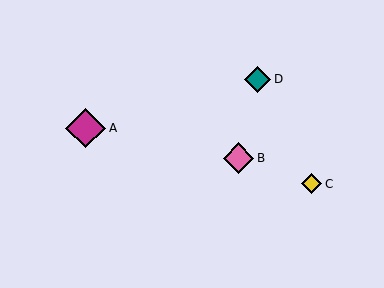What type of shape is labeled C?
Shape C is a yellow diamond.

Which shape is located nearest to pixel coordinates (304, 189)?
The yellow diamond (labeled C) at (312, 184) is nearest to that location.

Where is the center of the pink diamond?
The center of the pink diamond is at (238, 158).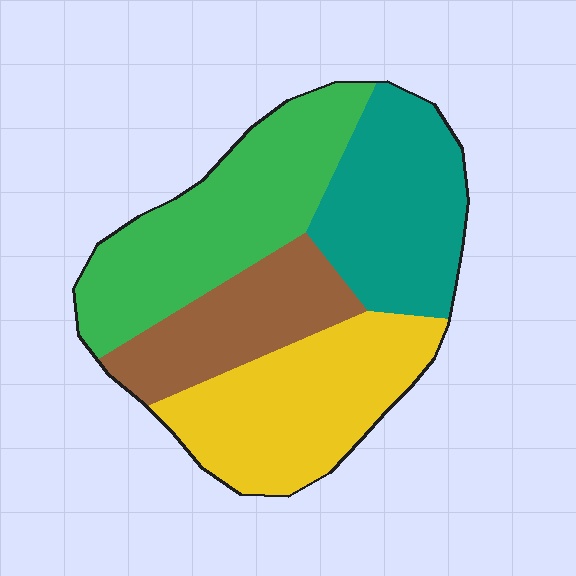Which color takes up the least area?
Brown, at roughly 20%.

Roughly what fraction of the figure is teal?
Teal covers 24% of the figure.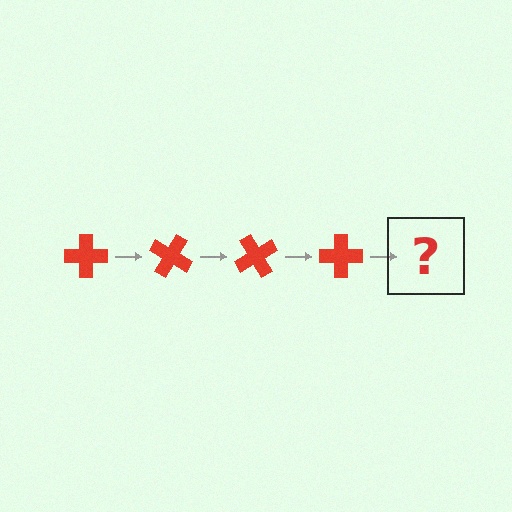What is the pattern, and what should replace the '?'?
The pattern is that the cross rotates 30 degrees each step. The '?' should be a red cross rotated 120 degrees.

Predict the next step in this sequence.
The next step is a red cross rotated 120 degrees.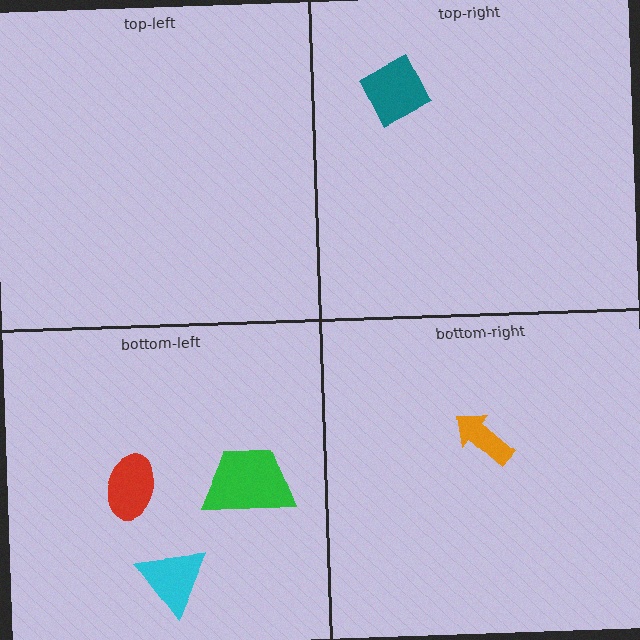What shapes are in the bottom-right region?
The orange arrow.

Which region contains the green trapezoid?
The bottom-left region.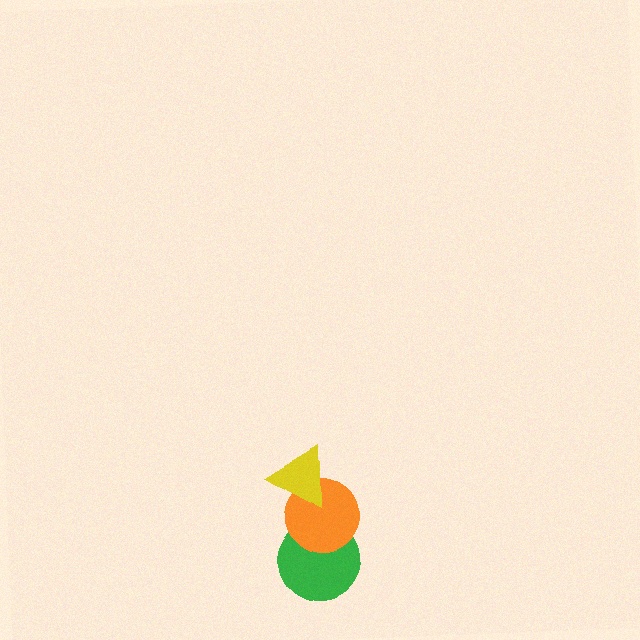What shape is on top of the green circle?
The orange circle is on top of the green circle.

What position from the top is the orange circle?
The orange circle is 2nd from the top.